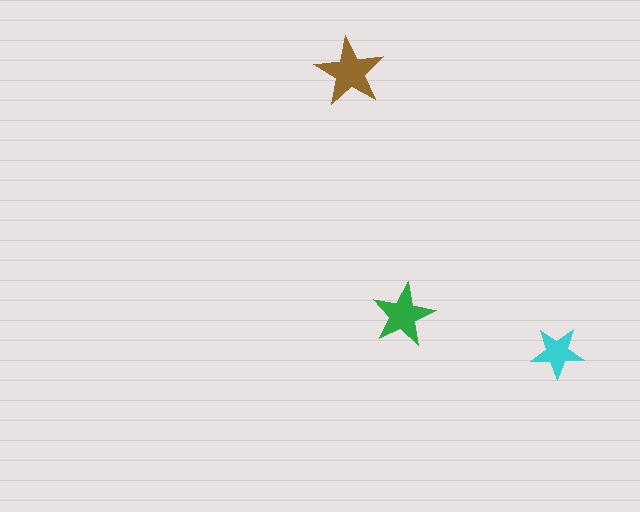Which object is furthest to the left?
The brown star is leftmost.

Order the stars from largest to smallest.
the brown one, the green one, the cyan one.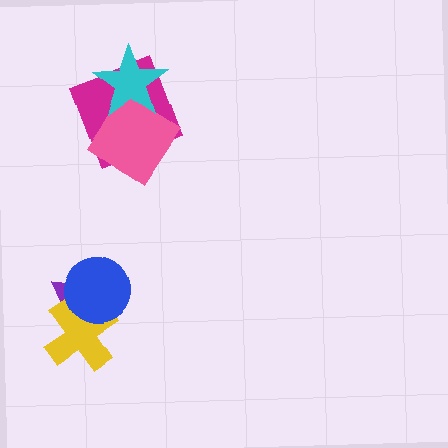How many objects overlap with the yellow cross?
2 objects overlap with the yellow cross.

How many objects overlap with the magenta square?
2 objects overlap with the magenta square.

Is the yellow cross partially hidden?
Yes, it is partially covered by another shape.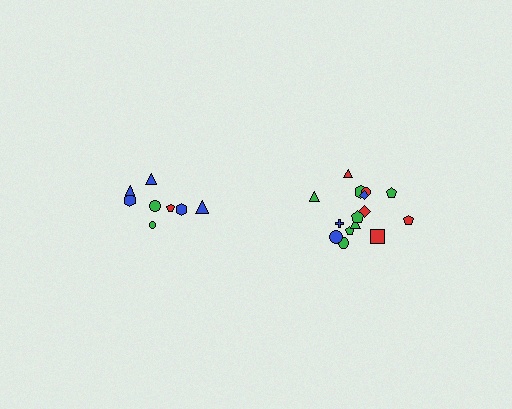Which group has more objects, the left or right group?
The right group.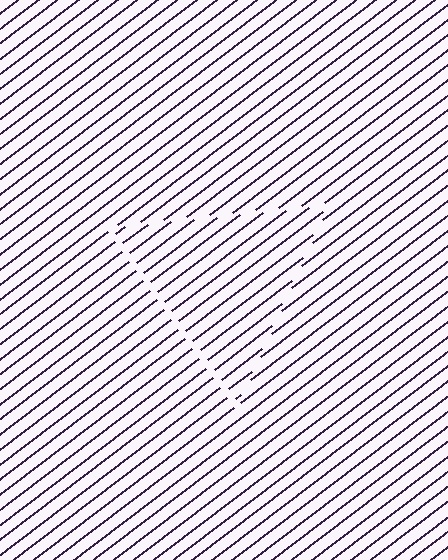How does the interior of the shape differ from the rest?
The interior of the shape contains the same grating, shifted by half a period — the contour is defined by the phase discontinuity where line-ends from the inner and outer gratings abut.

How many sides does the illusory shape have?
3 sides — the line-ends trace a triangle.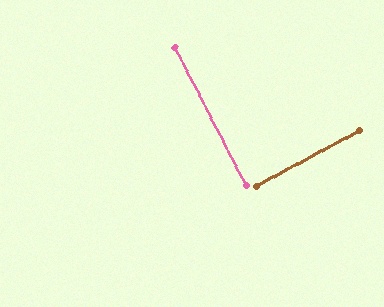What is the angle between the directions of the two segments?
Approximately 89 degrees.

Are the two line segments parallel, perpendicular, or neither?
Perpendicular — they meet at approximately 89°.